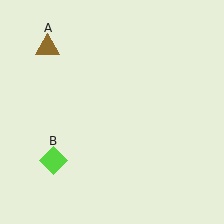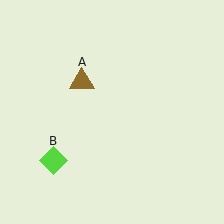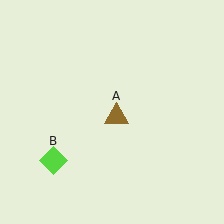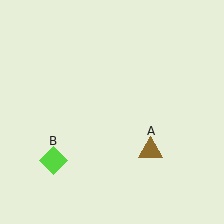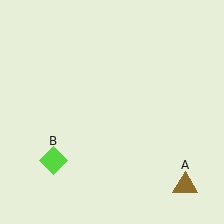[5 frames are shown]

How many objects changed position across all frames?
1 object changed position: brown triangle (object A).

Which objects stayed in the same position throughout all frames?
Lime diamond (object B) remained stationary.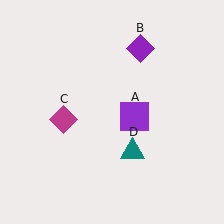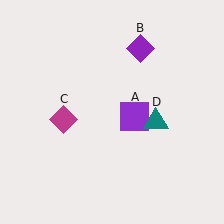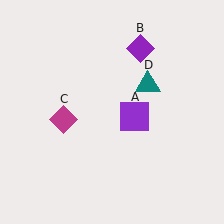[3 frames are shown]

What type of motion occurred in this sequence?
The teal triangle (object D) rotated counterclockwise around the center of the scene.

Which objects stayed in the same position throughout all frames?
Purple square (object A) and purple diamond (object B) and magenta diamond (object C) remained stationary.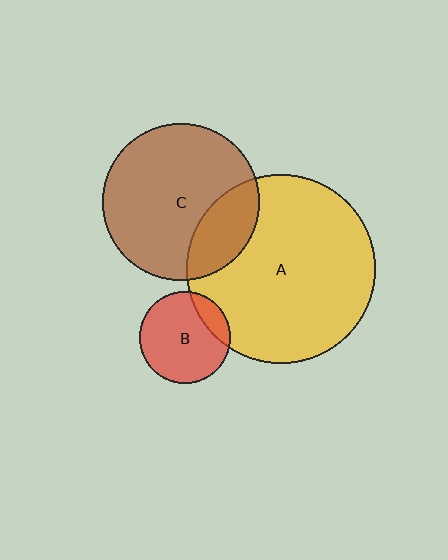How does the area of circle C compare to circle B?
Approximately 3.0 times.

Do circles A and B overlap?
Yes.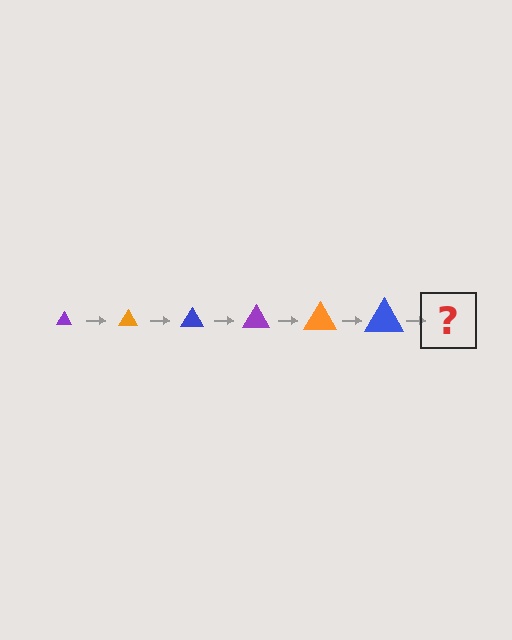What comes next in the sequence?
The next element should be a purple triangle, larger than the previous one.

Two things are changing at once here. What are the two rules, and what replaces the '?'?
The two rules are that the triangle grows larger each step and the color cycles through purple, orange, and blue. The '?' should be a purple triangle, larger than the previous one.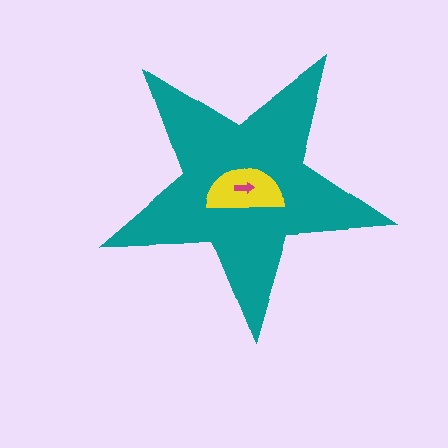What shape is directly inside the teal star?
The yellow semicircle.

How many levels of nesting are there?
3.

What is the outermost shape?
The teal star.